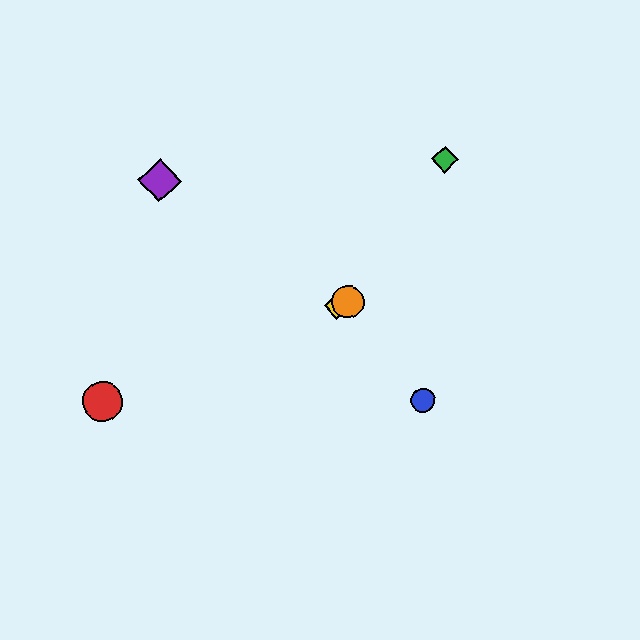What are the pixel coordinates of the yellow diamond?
The yellow diamond is at (337, 306).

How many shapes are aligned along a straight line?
3 shapes (the red circle, the yellow diamond, the orange circle) are aligned along a straight line.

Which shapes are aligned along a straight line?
The red circle, the yellow diamond, the orange circle are aligned along a straight line.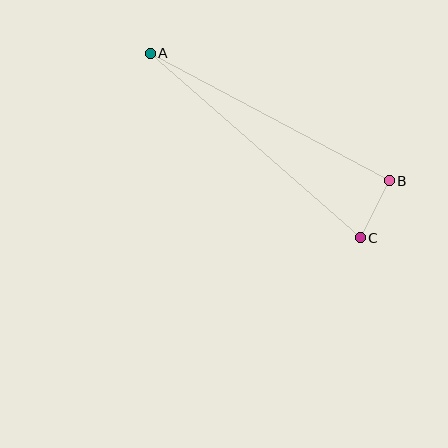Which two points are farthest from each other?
Points A and C are farthest from each other.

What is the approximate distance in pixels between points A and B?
The distance between A and B is approximately 271 pixels.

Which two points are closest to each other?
Points B and C are closest to each other.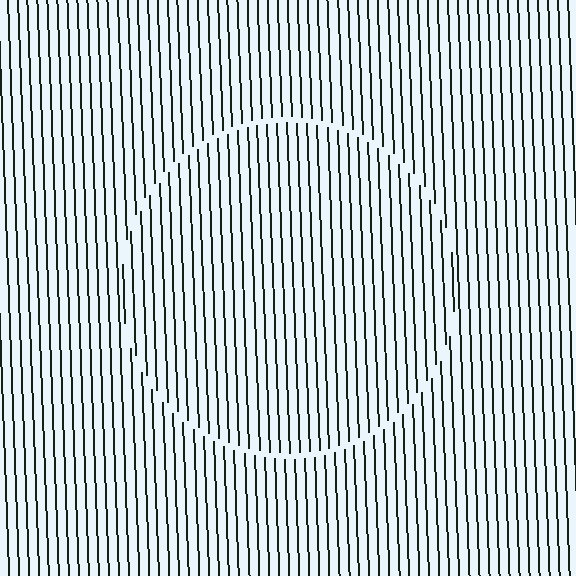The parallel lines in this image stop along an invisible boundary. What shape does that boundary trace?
An illusory circle. The interior of the shape contains the same grating, shifted by half a period — the contour is defined by the phase discontinuity where line-ends from the inner and outer gratings abut.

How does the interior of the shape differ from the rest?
The interior of the shape contains the same grating, shifted by half a period — the contour is defined by the phase discontinuity where line-ends from the inner and outer gratings abut.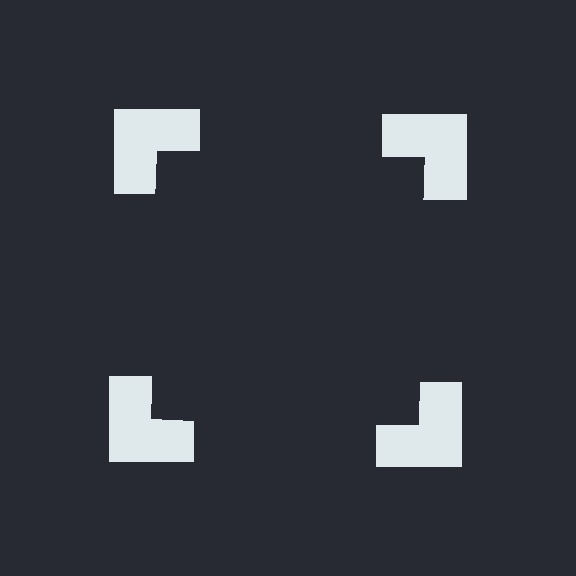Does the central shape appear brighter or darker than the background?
It typically appears slightly darker than the background, even though no actual brightness change is drawn.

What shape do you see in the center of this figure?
An illusory square — its edges are inferred from the aligned wedge cuts in the notched squares, not physically drawn.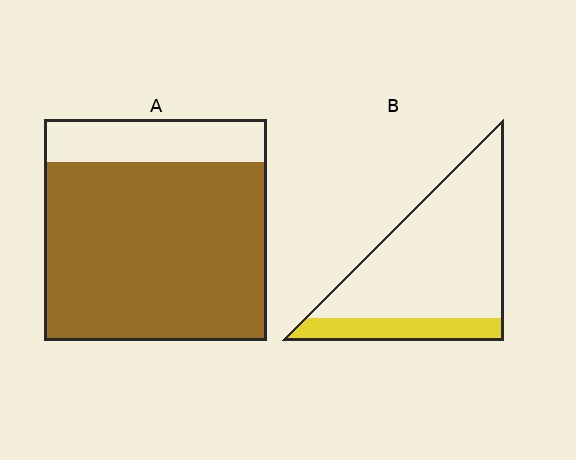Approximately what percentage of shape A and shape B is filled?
A is approximately 80% and B is approximately 20%.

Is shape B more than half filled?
No.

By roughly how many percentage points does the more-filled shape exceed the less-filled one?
By roughly 60 percentage points (A over B).